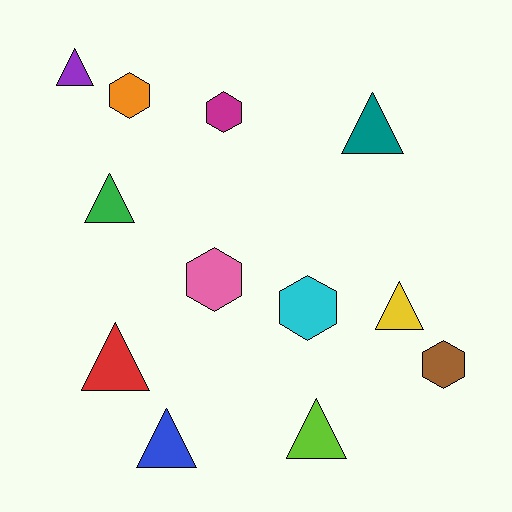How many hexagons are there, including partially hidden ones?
There are 5 hexagons.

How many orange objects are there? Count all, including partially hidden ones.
There is 1 orange object.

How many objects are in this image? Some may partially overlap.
There are 12 objects.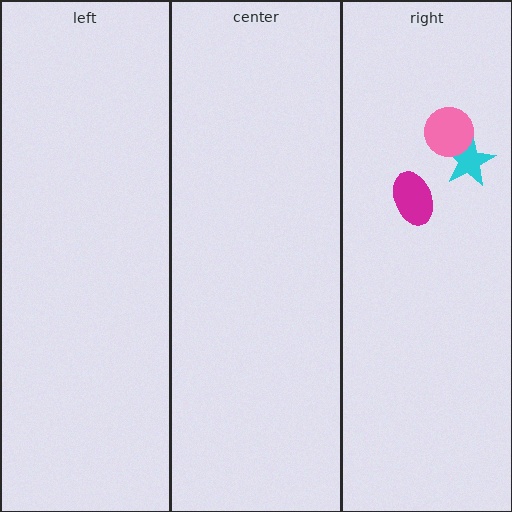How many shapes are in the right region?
3.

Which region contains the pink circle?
The right region.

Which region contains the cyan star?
The right region.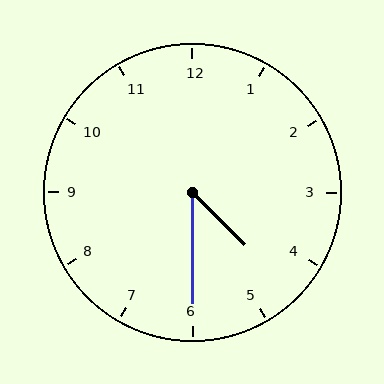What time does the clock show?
4:30.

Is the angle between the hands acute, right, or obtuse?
It is acute.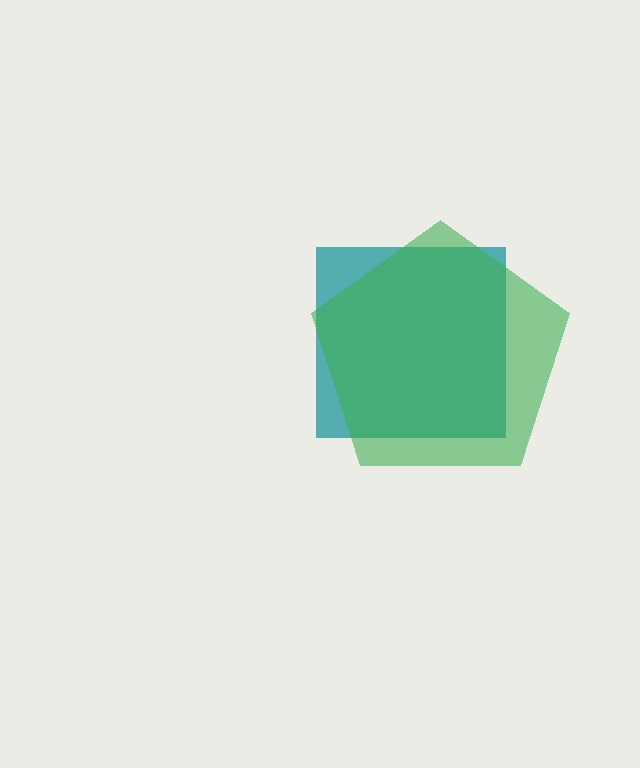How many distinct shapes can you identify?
There are 2 distinct shapes: a teal square, a green pentagon.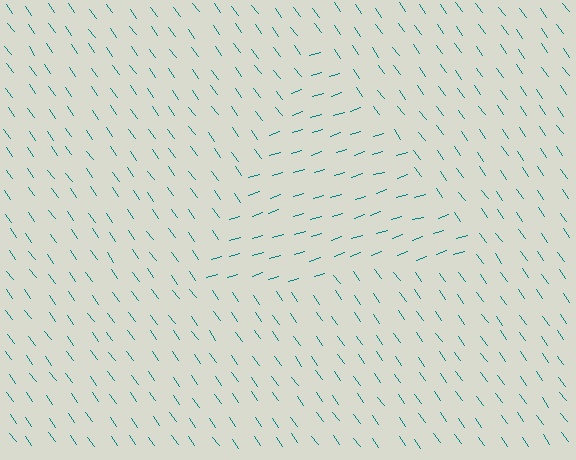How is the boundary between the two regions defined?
The boundary is defined purely by a change in line orientation (approximately 72 degrees difference). All lines are the same color and thickness.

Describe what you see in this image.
The image is filled with small teal line segments. A triangle region in the image has lines oriented differently from the surrounding lines, creating a visible texture boundary.